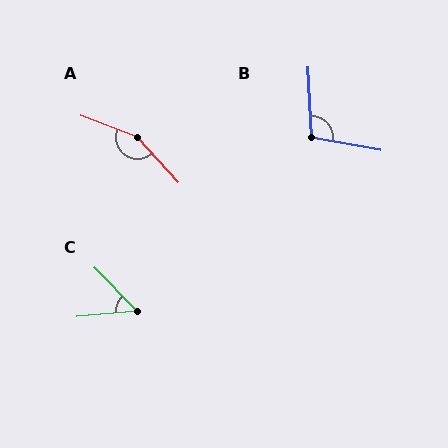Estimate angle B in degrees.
Approximately 103 degrees.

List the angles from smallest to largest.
C (51°), B (103°), A (153°).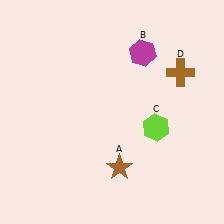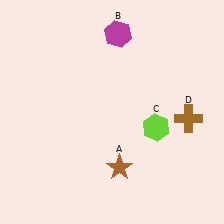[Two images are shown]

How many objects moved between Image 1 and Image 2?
2 objects moved between the two images.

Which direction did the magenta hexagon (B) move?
The magenta hexagon (B) moved left.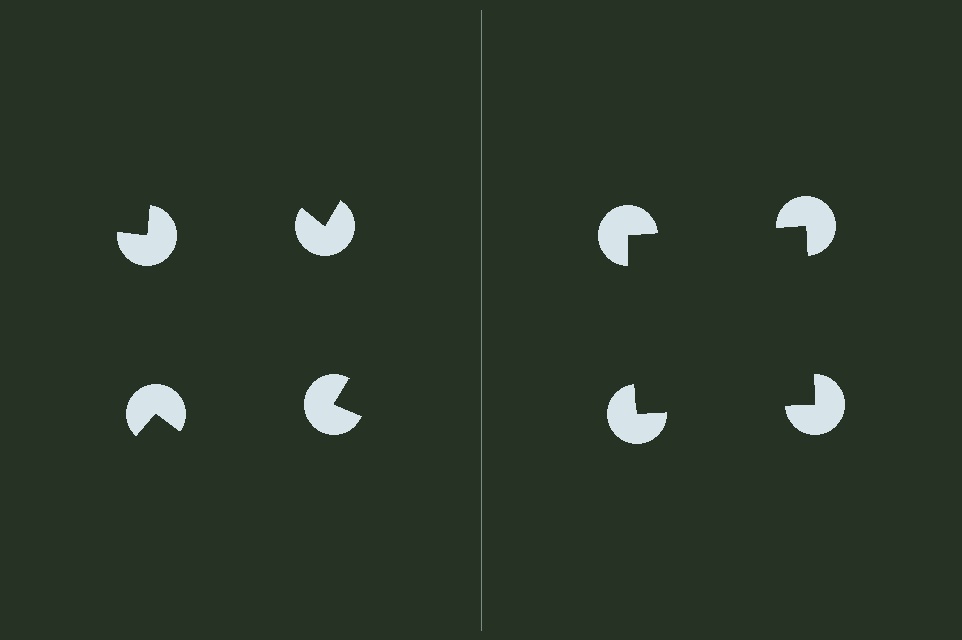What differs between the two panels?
The pac-man discs are positioned identically on both sides; only the wedge orientations differ. On the right they align to a square; on the left they are misaligned.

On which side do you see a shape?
An illusory square appears on the right side. On the left side the wedge cuts are rotated, so no coherent shape forms.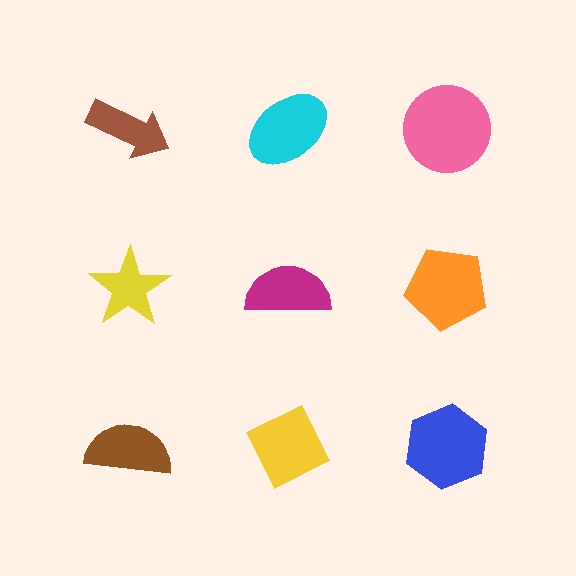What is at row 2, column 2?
A magenta semicircle.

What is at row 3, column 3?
A blue hexagon.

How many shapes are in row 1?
3 shapes.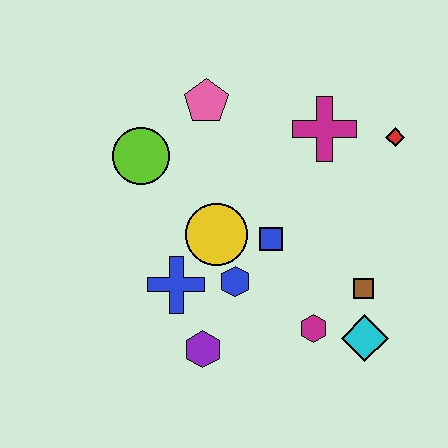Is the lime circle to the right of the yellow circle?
No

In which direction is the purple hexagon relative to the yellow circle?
The purple hexagon is below the yellow circle.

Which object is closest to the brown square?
The cyan diamond is closest to the brown square.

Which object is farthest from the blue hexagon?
The red diamond is farthest from the blue hexagon.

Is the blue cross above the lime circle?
No